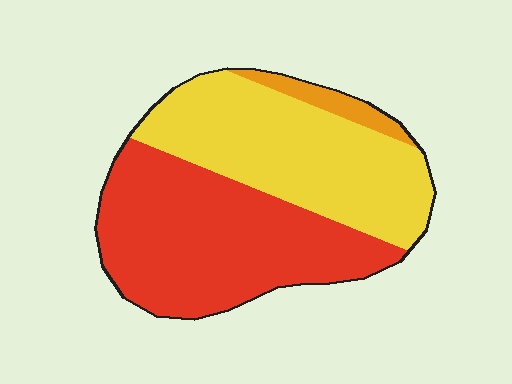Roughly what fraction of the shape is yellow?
Yellow covers 44% of the shape.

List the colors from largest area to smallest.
From largest to smallest: red, yellow, orange.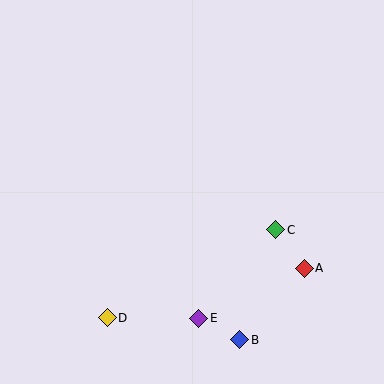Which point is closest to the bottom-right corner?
Point A is closest to the bottom-right corner.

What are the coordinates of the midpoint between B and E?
The midpoint between B and E is at (219, 329).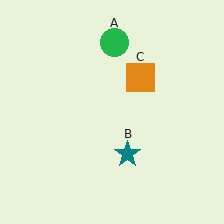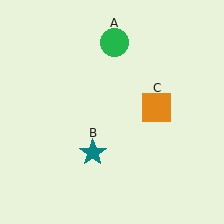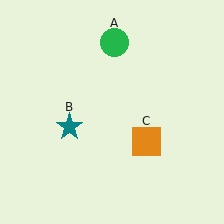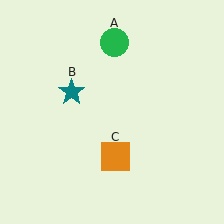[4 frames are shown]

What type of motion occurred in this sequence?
The teal star (object B), orange square (object C) rotated clockwise around the center of the scene.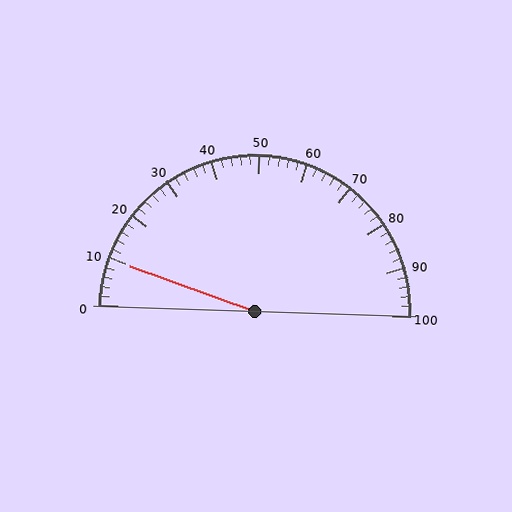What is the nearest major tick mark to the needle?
The nearest major tick mark is 10.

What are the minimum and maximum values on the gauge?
The gauge ranges from 0 to 100.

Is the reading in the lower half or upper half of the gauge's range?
The reading is in the lower half of the range (0 to 100).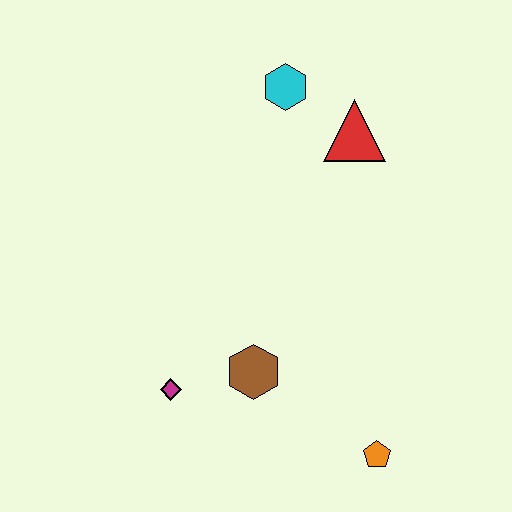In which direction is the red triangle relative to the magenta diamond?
The red triangle is above the magenta diamond.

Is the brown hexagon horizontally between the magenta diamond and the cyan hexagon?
Yes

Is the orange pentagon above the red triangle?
No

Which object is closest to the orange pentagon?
The brown hexagon is closest to the orange pentagon.